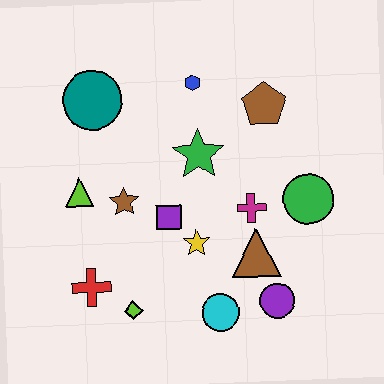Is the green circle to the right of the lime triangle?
Yes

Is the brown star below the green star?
Yes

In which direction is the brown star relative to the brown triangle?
The brown star is to the left of the brown triangle.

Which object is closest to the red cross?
The lime diamond is closest to the red cross.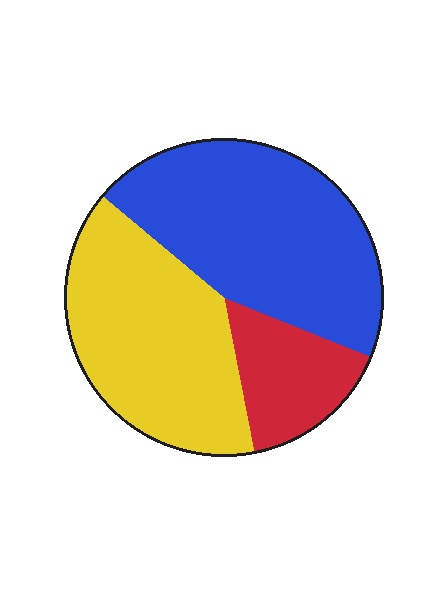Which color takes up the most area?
Blue, at roughly 45%.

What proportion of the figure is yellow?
Yellow takes up about two fifths (2/5) of the figure.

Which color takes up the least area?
Red, at roughly 15%.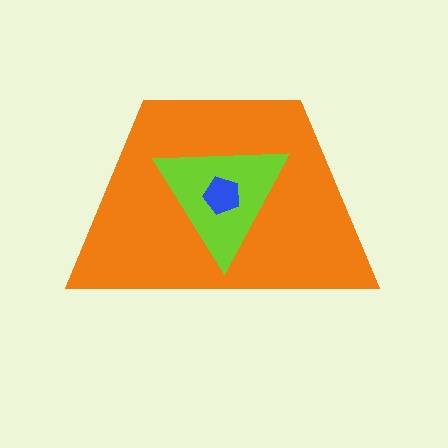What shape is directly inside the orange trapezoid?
The lime triangle.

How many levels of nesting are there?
3.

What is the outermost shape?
The orange trapezoid.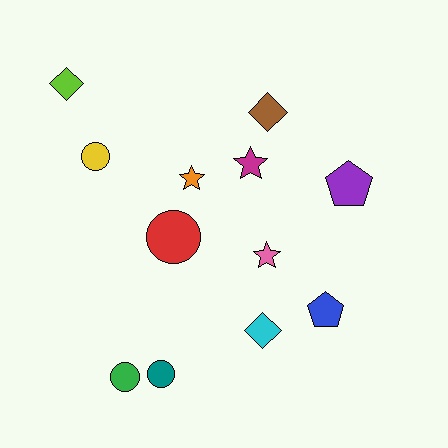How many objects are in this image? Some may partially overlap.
There are 12 objects.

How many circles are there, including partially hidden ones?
There are 4 circles.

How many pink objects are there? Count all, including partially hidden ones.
There is 1 pink object.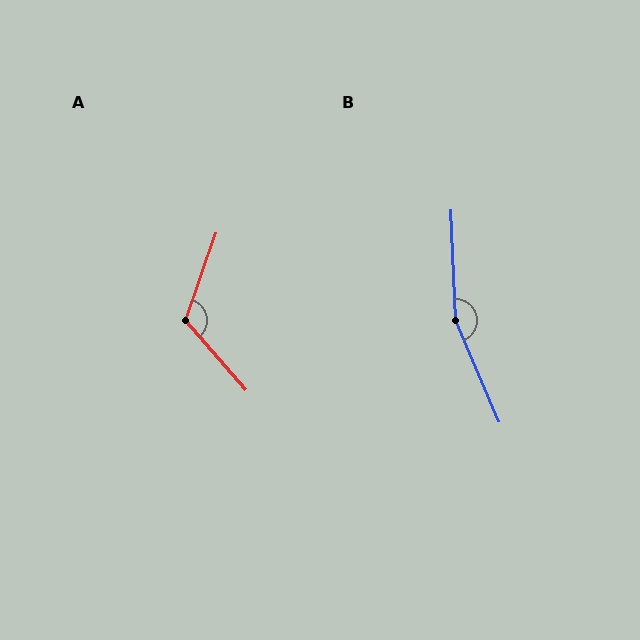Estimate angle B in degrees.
Approximately 159 degrees.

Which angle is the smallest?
A, at approximately 120 degrees.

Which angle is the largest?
B, at approximately 159 degrees.